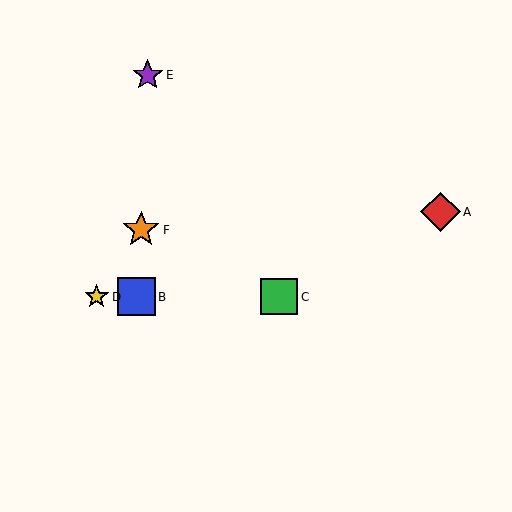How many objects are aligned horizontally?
3 objects (B, C, D) are aligned horizontally.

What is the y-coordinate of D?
Object D is at y≈297.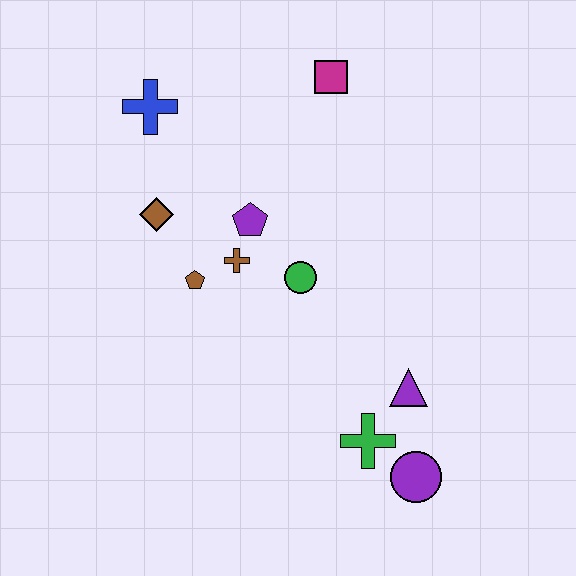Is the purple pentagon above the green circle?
Yes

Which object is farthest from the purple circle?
The blue cross is farthest from the purple circle.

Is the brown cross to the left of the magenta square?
Yes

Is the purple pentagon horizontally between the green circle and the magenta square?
No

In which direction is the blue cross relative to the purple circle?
The blue cross is above the purple circle.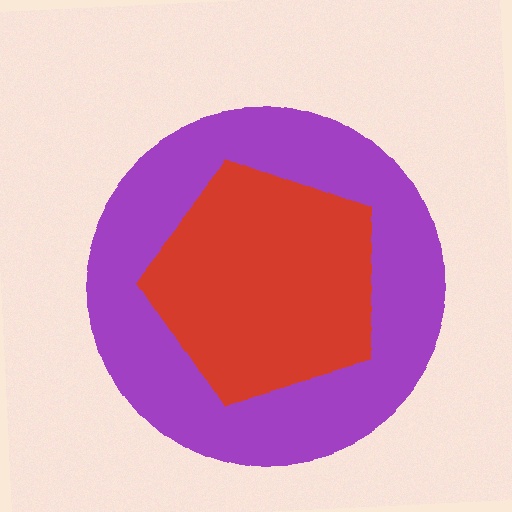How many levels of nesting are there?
2.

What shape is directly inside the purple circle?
The red pentagon.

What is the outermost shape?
The purple circle.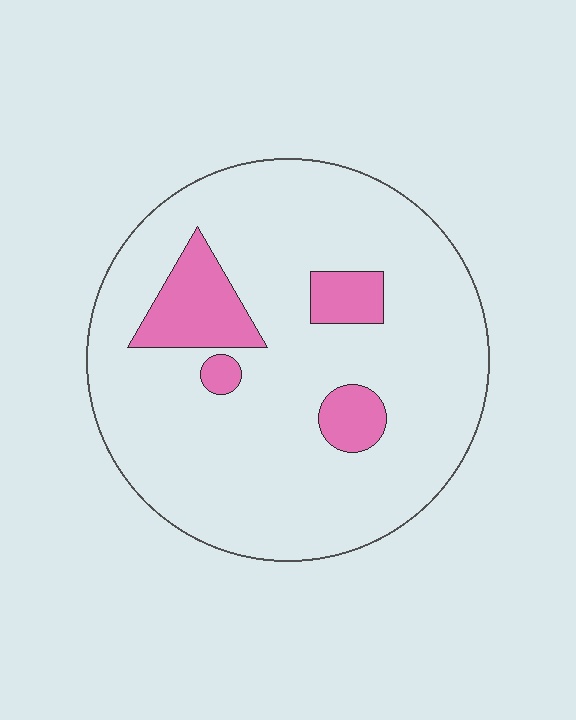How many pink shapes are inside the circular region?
4.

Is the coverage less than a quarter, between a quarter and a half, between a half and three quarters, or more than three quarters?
Less than a quarter.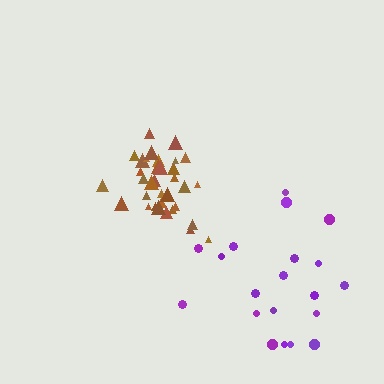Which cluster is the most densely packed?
Brown.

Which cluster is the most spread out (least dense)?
Purple.